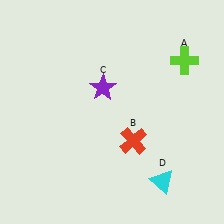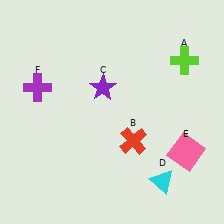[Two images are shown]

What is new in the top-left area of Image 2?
A purple cross (F) was added in the top-left area of Image 2.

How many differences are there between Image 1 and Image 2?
There are 2 differences between the two images.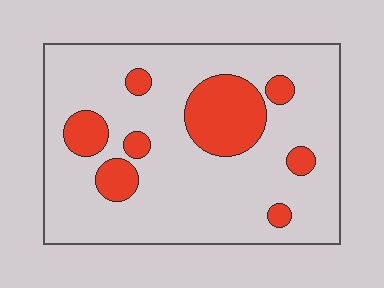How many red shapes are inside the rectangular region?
8.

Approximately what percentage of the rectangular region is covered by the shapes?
Approximately 20%.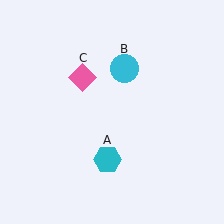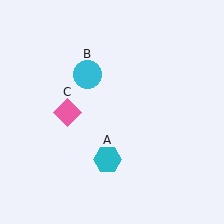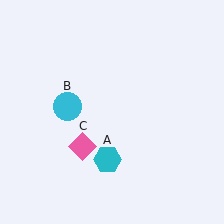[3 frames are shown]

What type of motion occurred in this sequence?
The cyan circle (object B), pink diamond (object C) rotated counterclockwise around the center of the scene.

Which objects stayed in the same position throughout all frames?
Cyan hexagon (object A) remained stationary.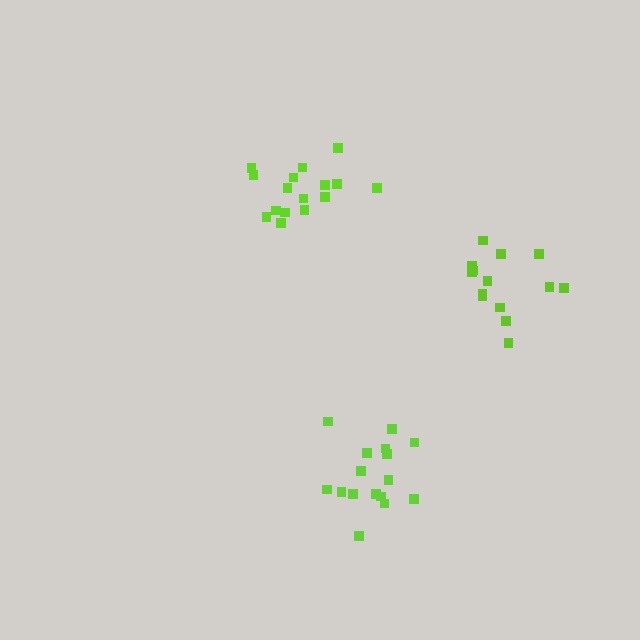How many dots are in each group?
Group 1: 16 dots, Group 2: 16 dots, Group 3: 14 dots (46 total).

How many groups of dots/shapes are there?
There are 3 groups.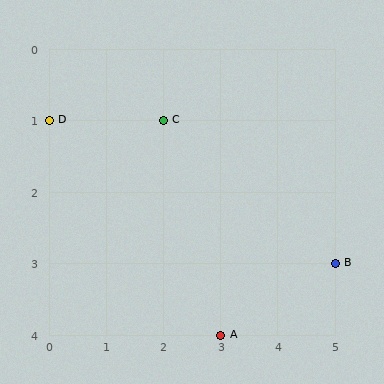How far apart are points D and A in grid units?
Points D and A are 3 columns and 3 rows apart (about 4.2 grid units diagonally).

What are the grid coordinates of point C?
Point C is at grid coordinates (2, 1).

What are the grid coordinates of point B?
Point B is at grid coordinates (5, 3).